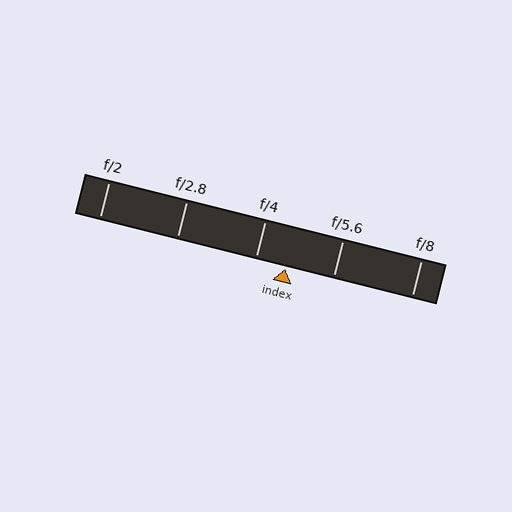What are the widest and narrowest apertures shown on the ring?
The widest aperture shown is f/2 and the narrowest is f/8.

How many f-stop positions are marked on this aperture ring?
There are 5 f-stop positions marked.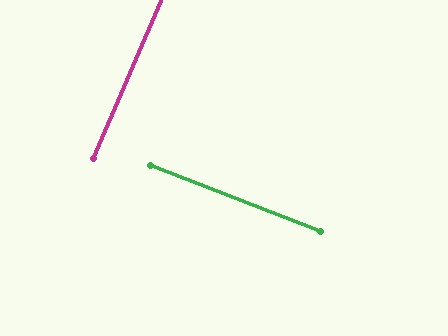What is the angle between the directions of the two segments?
Approximately 88 degrees.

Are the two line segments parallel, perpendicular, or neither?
Perpendicular — they meet at approximately 88°.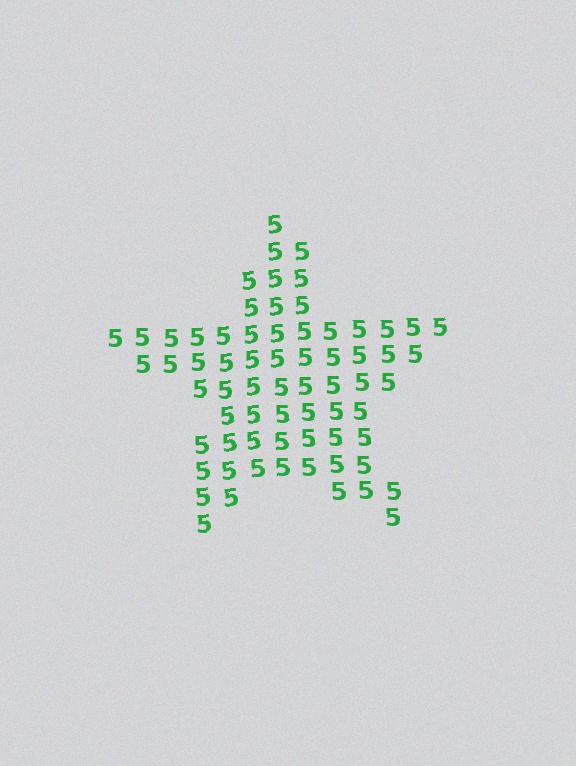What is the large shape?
The large shape is a star.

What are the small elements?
The small elements are digit 5's.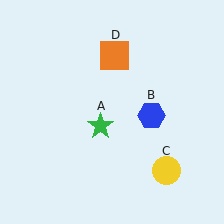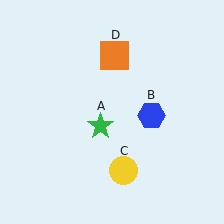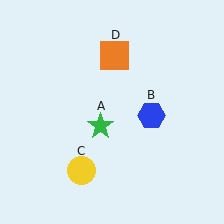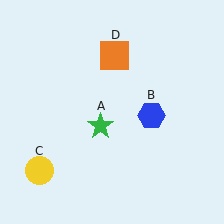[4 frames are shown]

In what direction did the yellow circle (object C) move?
The yellow circle (object C) moved left.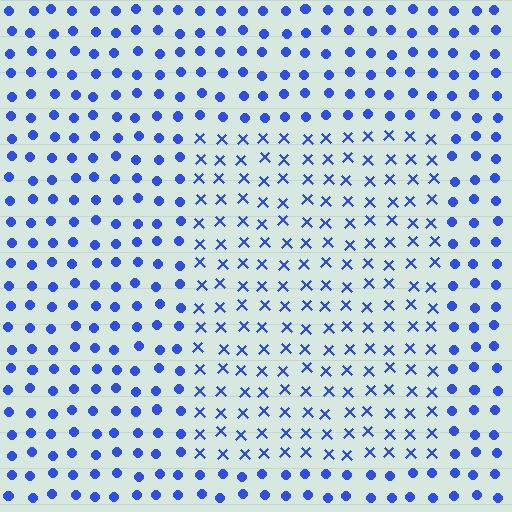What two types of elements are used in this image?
The image uses X marks inside the rectangle region and circles outside it.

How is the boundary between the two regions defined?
The boundary is defined by a change in element shape: X marks inside vs. circles outside. All elements share the same color and spacing.